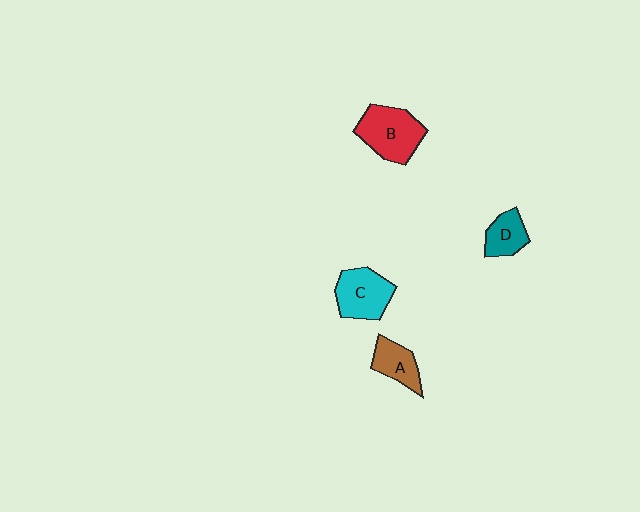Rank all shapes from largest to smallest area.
From largest to smallest: B (red), C (cyan), A (brown), D (teal).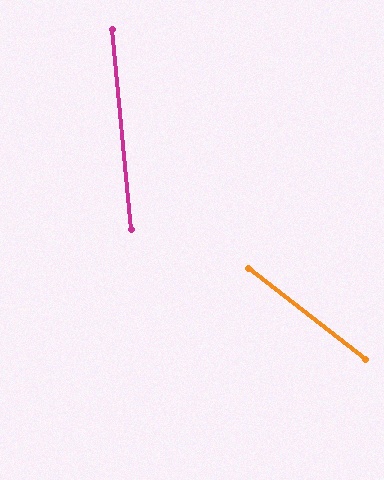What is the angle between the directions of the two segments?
Approximately 47 degrees.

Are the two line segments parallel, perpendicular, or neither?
Neither parallel nor perpendicular — they differ by about 47°.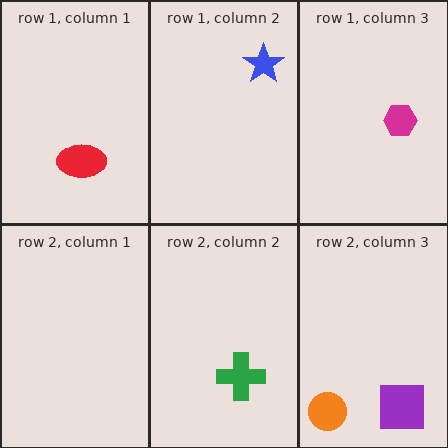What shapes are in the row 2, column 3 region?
The orange circle, the purple square.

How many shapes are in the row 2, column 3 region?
2.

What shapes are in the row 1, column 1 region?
The red ellipse.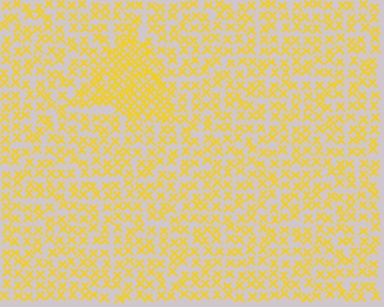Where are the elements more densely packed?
The elements are more densely packed inside the triangle boundary.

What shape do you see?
I see a triangle.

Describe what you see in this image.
The image contains small yellow elements arranged at two different densities. A triangle-shaped region is visible where the elements are more densely packed than the surrounding area.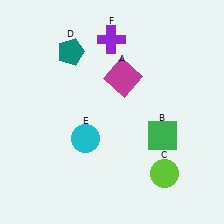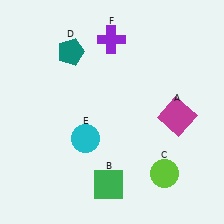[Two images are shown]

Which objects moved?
The objects that moved are: the magenta square (A), the green square (B).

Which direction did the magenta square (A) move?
The magenta square (A) moved right.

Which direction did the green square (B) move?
The green square (B) moved left.